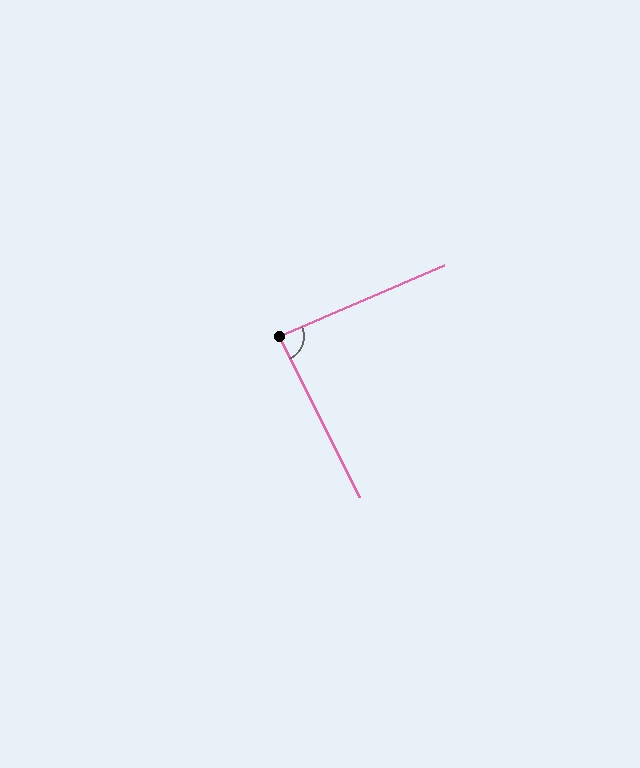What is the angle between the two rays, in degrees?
Approximately 87 degrees.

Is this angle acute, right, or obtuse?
It is approximately a right angle.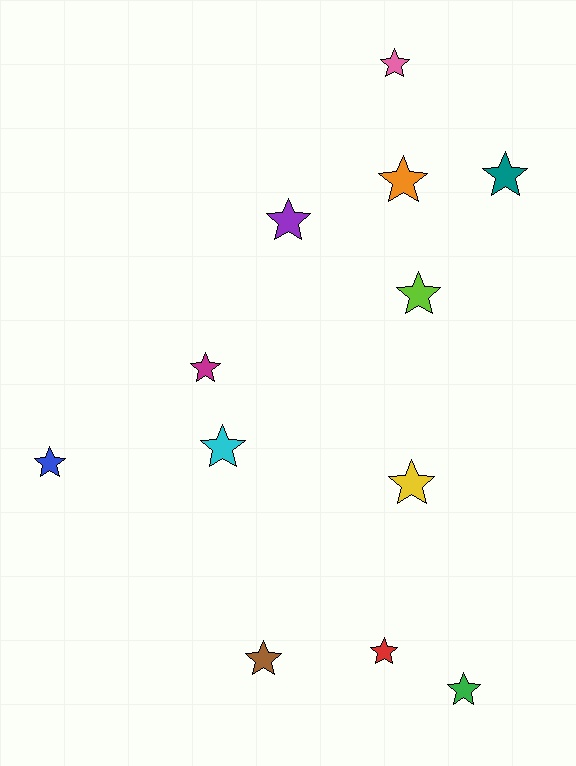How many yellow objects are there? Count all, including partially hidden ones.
There is 1 yellow object.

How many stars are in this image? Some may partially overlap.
There are 12 stars.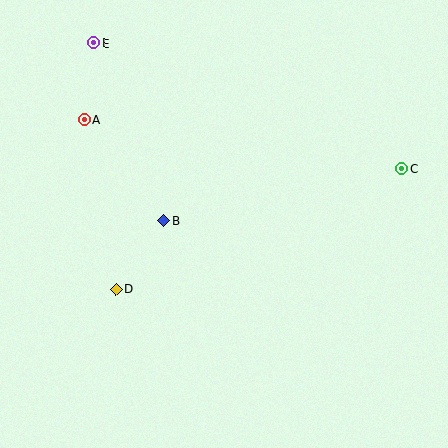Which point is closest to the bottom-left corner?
Point D is closest to the bottom-left corner.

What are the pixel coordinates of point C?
Point C is at (402, 168).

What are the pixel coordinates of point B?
Point B is at (164, 220).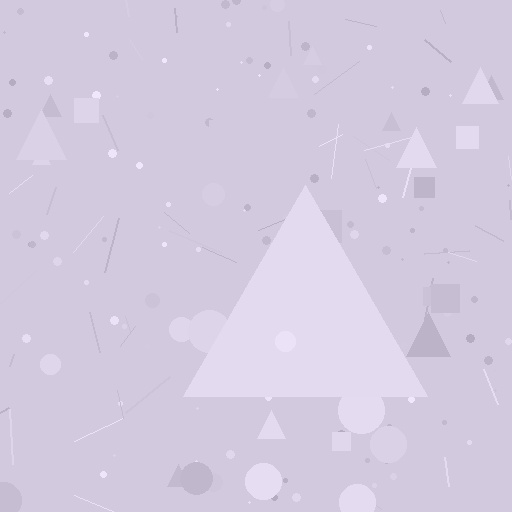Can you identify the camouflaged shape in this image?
The camouflaged shape is a triangle.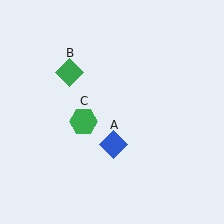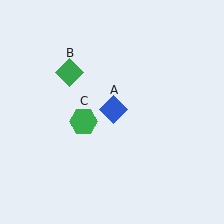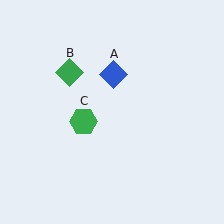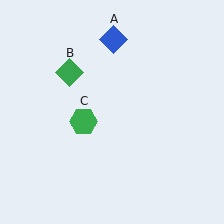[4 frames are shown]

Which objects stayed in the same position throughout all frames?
Green diamond (object B) and green hexagon (object C) remained stationary.